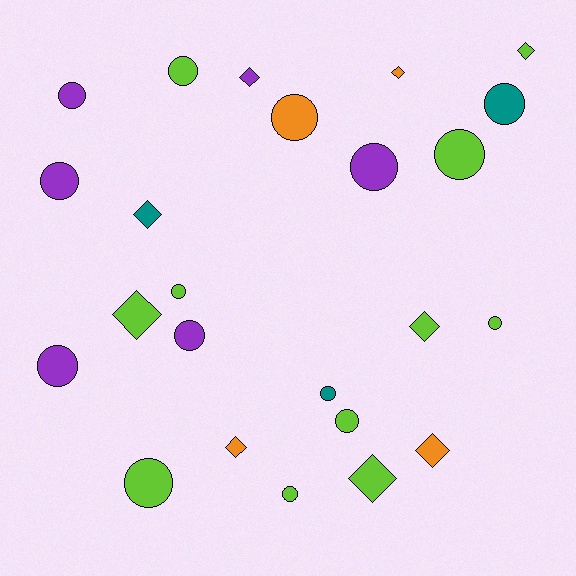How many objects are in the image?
There are 24 objects.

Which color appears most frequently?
Lime, with 11 objects.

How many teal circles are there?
There are 2 teal circles.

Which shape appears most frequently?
Circle, with 15 objects.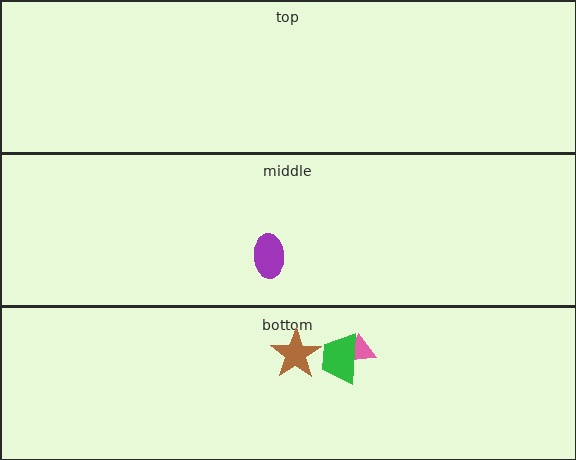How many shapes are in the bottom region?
3.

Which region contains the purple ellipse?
The middle region.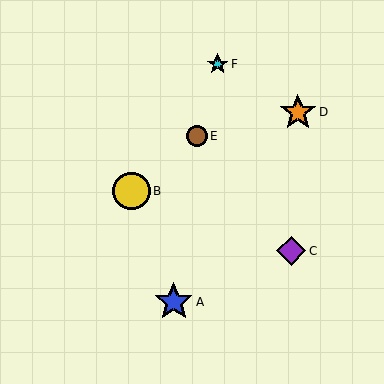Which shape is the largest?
The blue star (labeled A) is the largest.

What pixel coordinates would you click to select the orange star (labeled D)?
Click at (298, 112) to select the orange star D.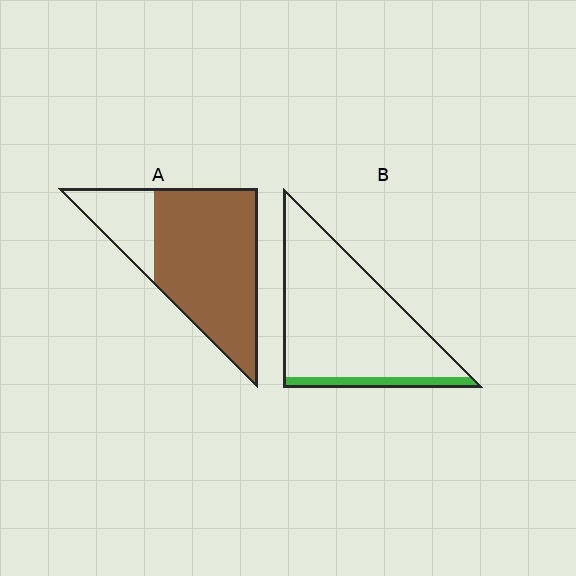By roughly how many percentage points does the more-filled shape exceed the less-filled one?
By roughly 65 percentage points (A over B).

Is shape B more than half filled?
No.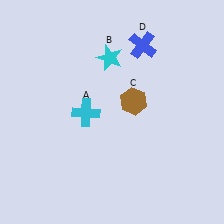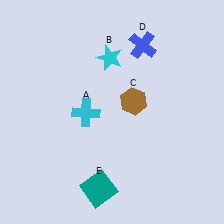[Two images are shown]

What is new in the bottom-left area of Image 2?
A teal square (E) was added in the bottom-left area of Image 2.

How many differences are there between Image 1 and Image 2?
There is 1 difference between the two images.